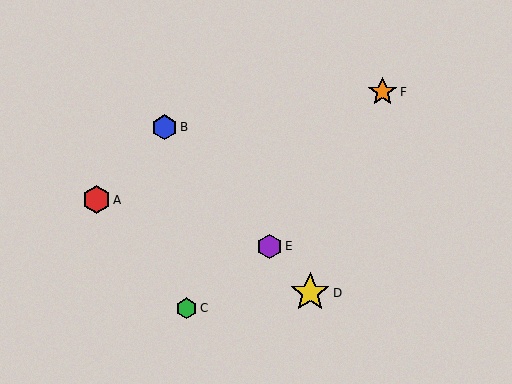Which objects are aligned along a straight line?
Objects B, D, E are aligned along a straight line.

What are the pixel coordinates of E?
Object E is at (269, 246).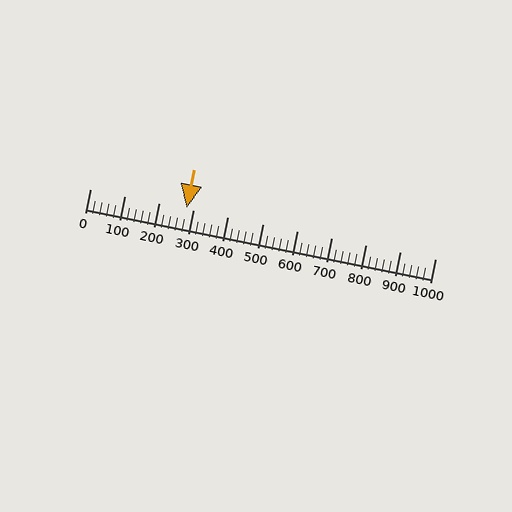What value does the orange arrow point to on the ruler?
The orange arrow points to approximately 280.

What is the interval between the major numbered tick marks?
The major tick marks are spaced 100 units apart.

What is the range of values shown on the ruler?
The ruler shows values from 0 to 1000.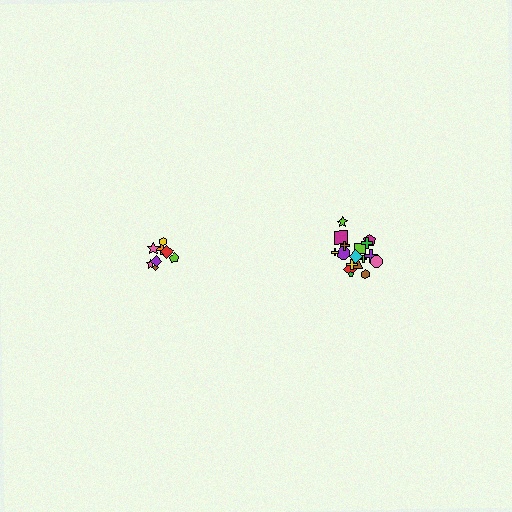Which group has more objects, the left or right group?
The right group.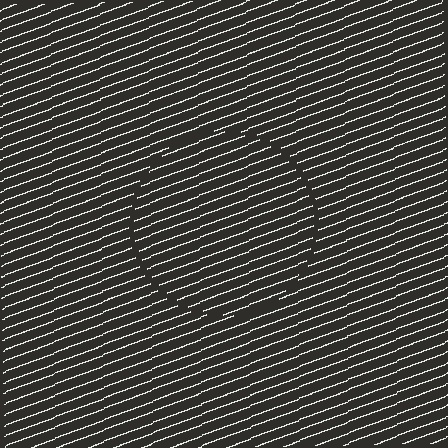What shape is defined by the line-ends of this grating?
An illusory circle. The interior of the shape contains the same grating, shifted by half a period — the contour is defined by the phase discontinuity where line-ends from the inner and outer gratings abut.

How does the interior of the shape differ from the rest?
The interior of the shape contains the same grating, shifted by half a period — the contour is defined by the phase discontinuity where line-ends from the inner and outer gratings abut.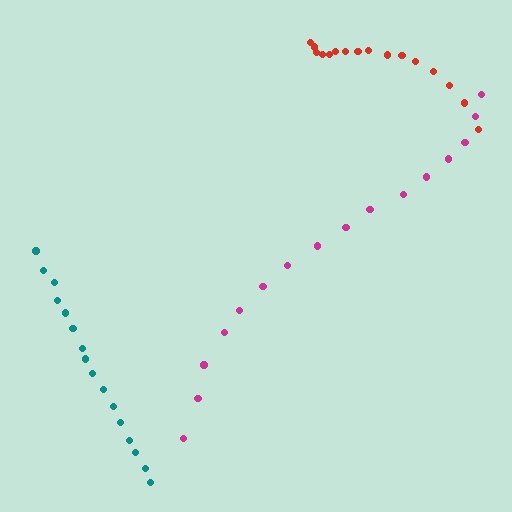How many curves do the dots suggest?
There are 3 distinct paths.